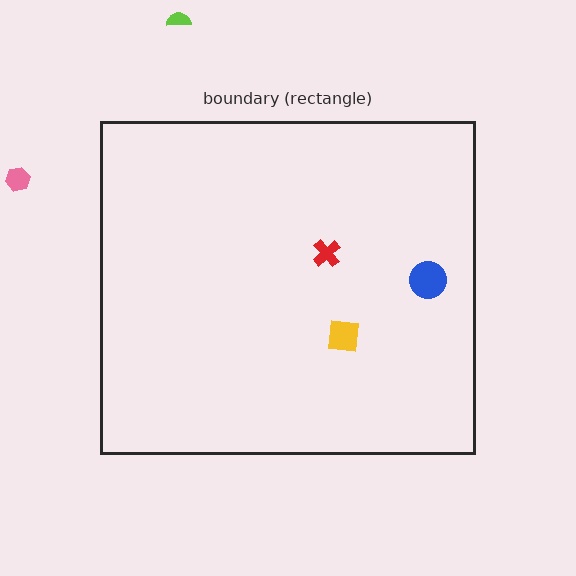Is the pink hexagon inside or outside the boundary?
Outside.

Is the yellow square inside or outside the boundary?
Inside.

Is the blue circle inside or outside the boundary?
Inside.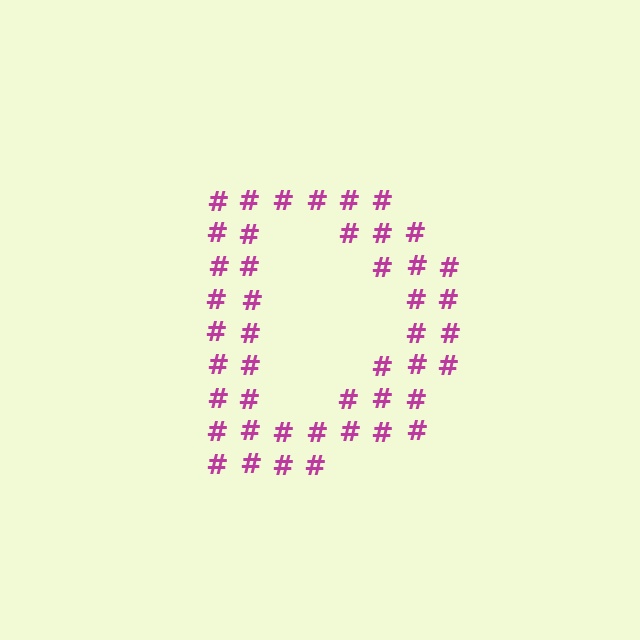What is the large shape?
The large shape is the letter D.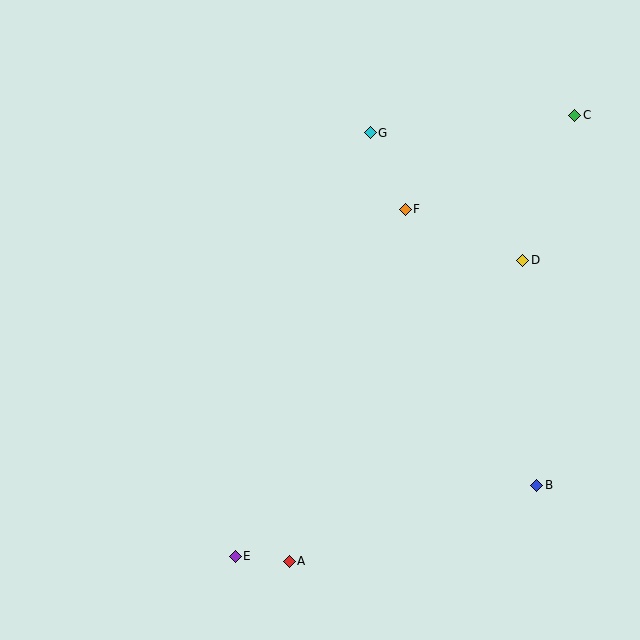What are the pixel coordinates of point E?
Point E is at (235, 556).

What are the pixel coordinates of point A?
Point A is at (289, 561).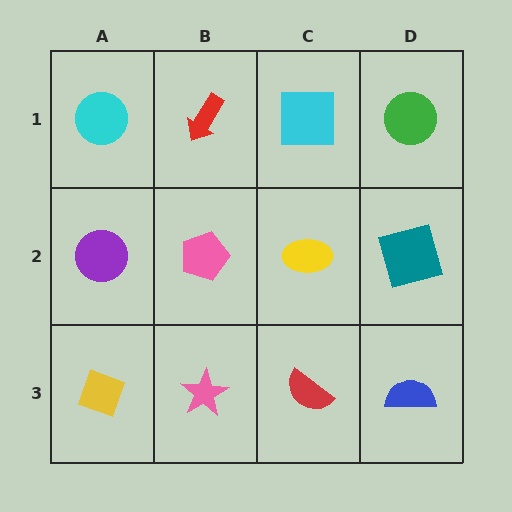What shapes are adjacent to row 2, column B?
A red arrow (row 1, column B), a pink star (row 3, column B), a purple circle (row 2, column A), a yellow ellipse (row 2, column C).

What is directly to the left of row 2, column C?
A pink pentagon.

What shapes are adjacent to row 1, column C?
A yellow ellipse (row 2, column C), a red arrow (row 1, column B), a green circle (row 1, column D).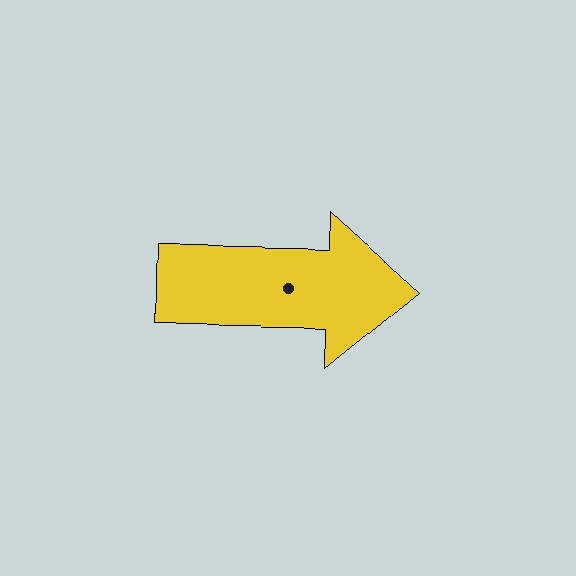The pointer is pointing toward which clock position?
Roughly 3 o'clock.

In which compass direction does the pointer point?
East.